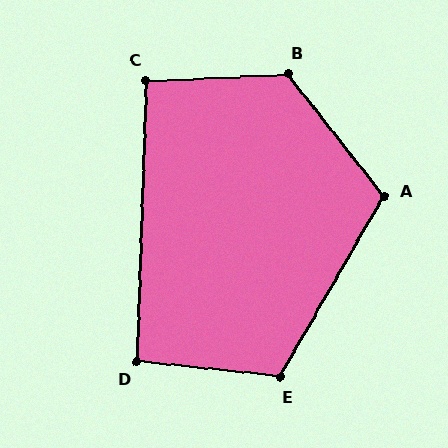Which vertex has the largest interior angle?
B, at approximately 126 degrees.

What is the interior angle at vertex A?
Approximately 112 degrees (obtuse).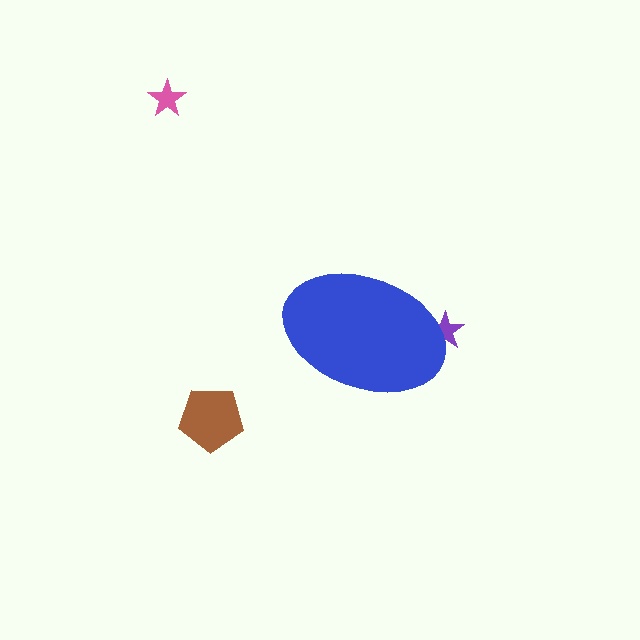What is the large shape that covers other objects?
A blue ellipse.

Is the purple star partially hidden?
Yes, the purple star is partially hidden behind the blue ellipse.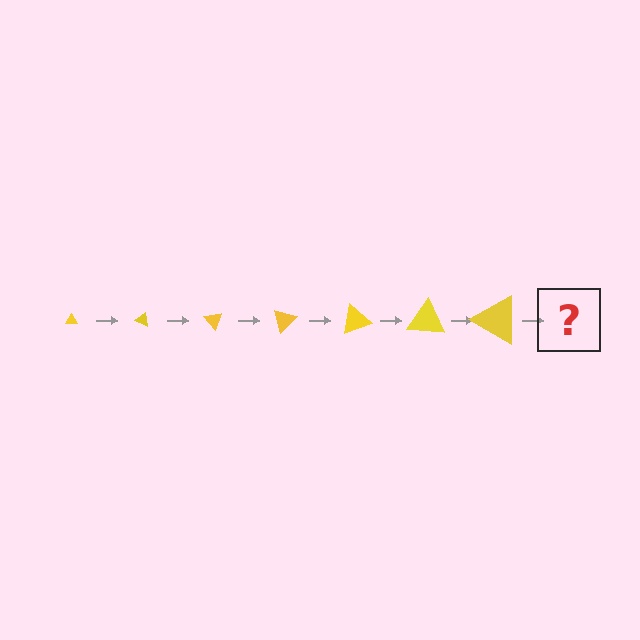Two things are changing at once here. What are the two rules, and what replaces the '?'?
The two rules are that the triangle grows larger each step and it rotates 25 degrees each step. The '?' should be a triangle, larger than the previous one and rotated 175 degrees from the start.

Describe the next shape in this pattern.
It should be a triangle, larger than the previous one and rotated 175 degrees from the start.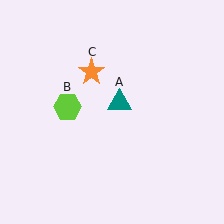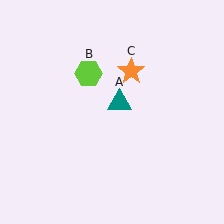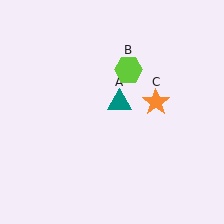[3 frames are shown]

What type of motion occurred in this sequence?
The lime hexagon (object B), orange star (object C) rotated clockwise around the center of the scene.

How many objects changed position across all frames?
2 objects changed position: lime hexagon (object B), orange star (object C).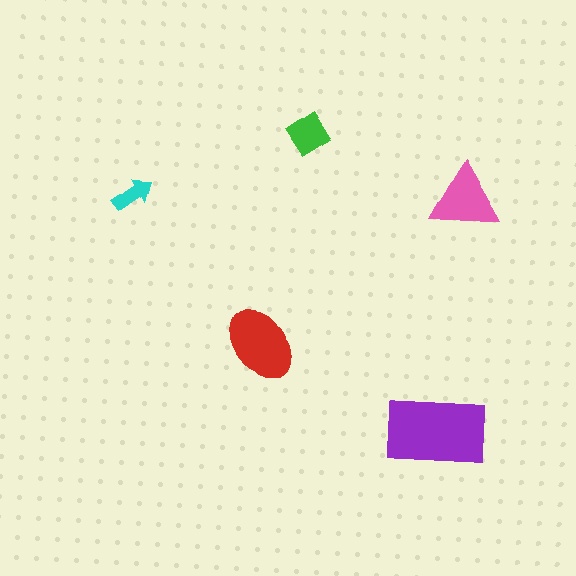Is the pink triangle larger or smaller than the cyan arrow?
Larger.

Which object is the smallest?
The cyan arrow.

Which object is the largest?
The purple rectangle.